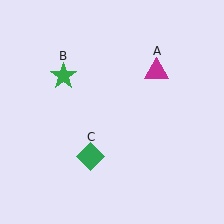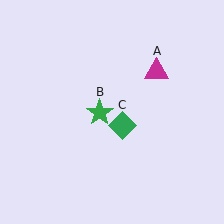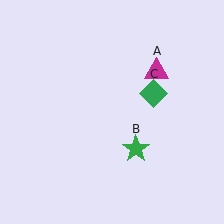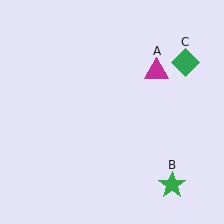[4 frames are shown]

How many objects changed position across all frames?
2 objects changed position: green star (object B), green diamond (object C).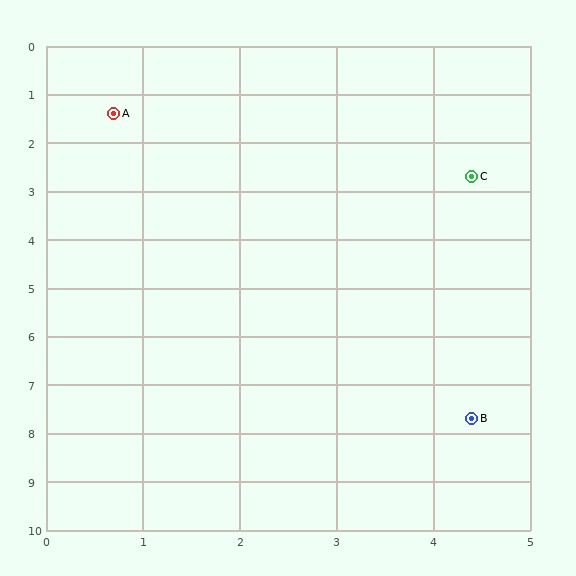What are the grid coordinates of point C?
Point C is at approximately (4.4, 2.7).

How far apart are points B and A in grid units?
Points B and A are about 7.3 grid units apart.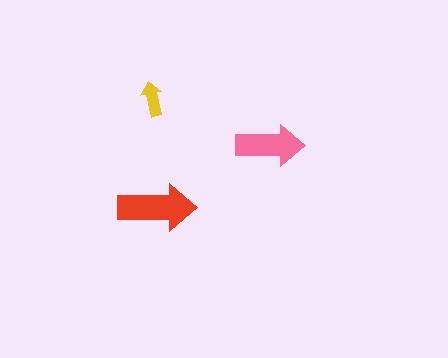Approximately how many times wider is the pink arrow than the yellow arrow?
About 2 times wider.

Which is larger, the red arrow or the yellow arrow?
The red one.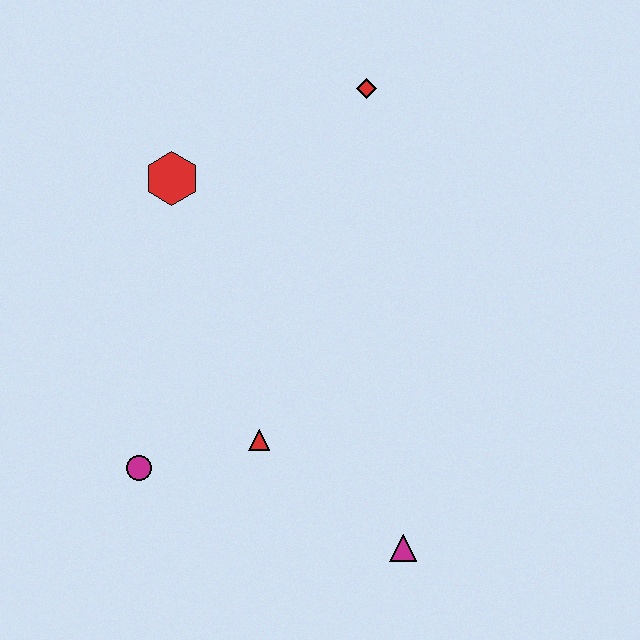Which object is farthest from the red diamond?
The magenta triangle is farthest from the red diamond.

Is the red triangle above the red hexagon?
No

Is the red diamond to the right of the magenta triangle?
No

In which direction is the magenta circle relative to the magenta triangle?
The magenta circle is to the left of the magenta triangle.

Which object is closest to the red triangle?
The magenta circle is closest to the red triangle.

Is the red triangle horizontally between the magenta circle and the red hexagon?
No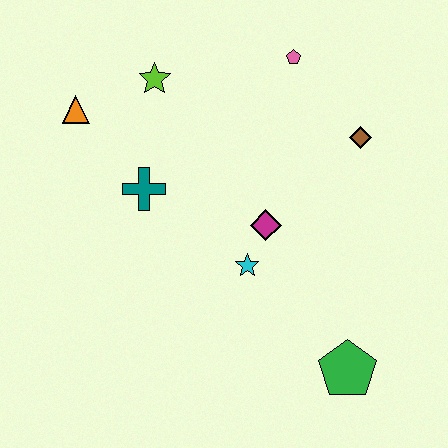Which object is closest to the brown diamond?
The pink pentagon is closest to the brown diamond.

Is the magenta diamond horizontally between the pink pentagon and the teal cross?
Yes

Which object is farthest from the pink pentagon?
The green pentagon is farthest from the pink pentagon.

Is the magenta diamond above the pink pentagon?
No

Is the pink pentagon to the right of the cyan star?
Yes